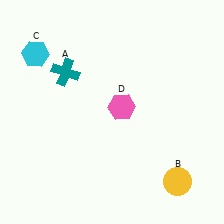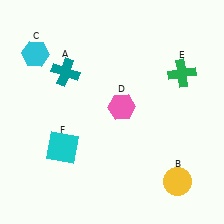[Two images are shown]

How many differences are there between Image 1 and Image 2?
There are 2 differences between the two images.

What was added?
A green cross (E), a cyan square (F) were added in Image 2.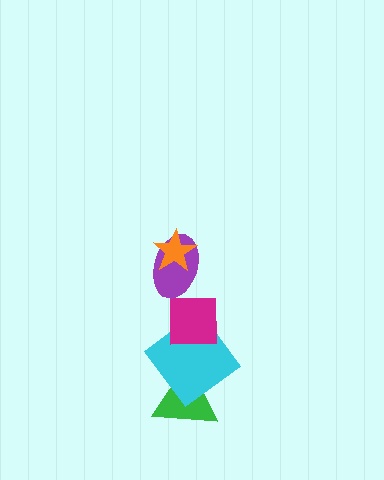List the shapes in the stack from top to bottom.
From top to bottom: the orange star, the purple ellipse, the magenta square, the cyan diamond, the green triangle.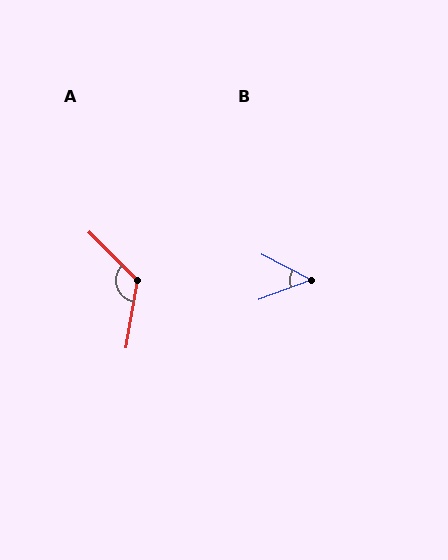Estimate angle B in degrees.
Approximately 49 degrees.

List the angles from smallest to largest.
B (49°), A (126°).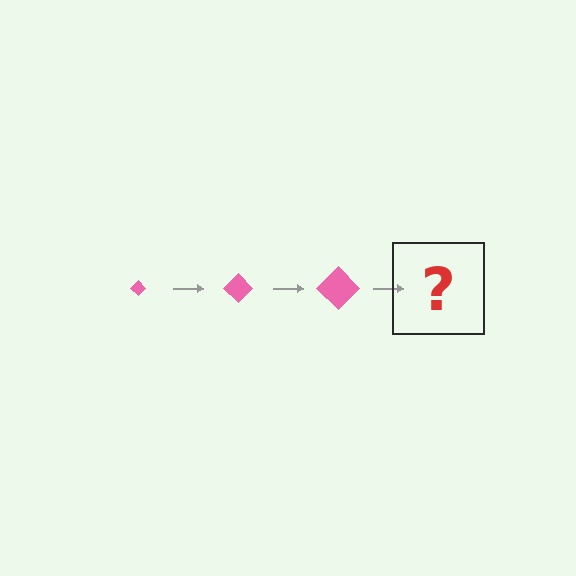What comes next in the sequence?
The next element should be a pink diamond, larger than the previous one.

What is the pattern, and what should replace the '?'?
The pattern is that the diamond gets progressively larger each step. The '?' should be a pink diamond, larger than the previous one.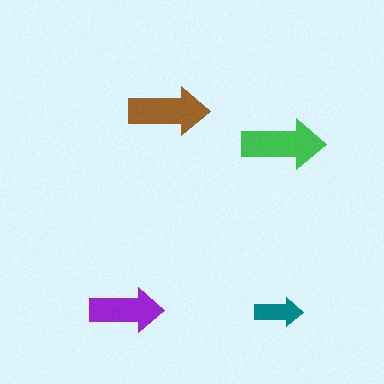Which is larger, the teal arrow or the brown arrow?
The brown one.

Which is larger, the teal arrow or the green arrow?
The green one.